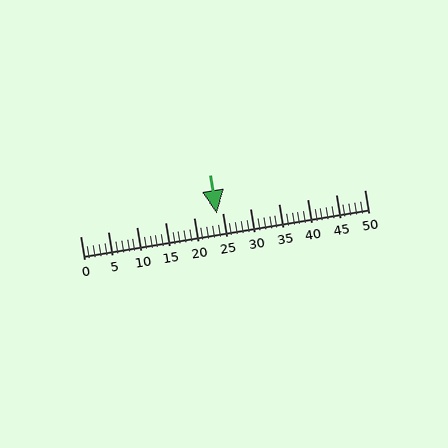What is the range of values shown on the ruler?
The ruler shows values from 0 to 50.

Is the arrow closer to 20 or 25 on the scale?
The arrow is closer to 25.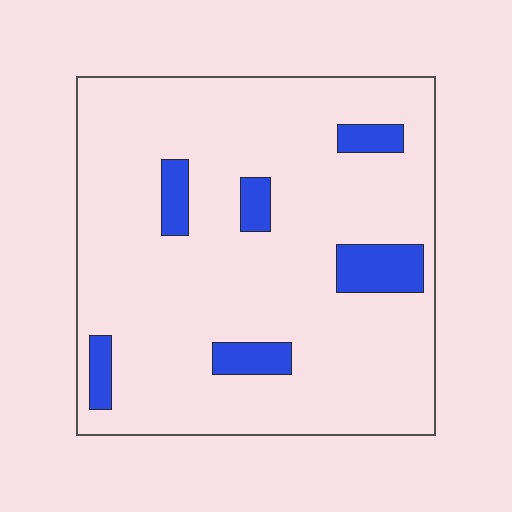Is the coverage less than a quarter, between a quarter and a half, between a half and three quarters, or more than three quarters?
Less than a quarter.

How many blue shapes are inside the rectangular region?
6.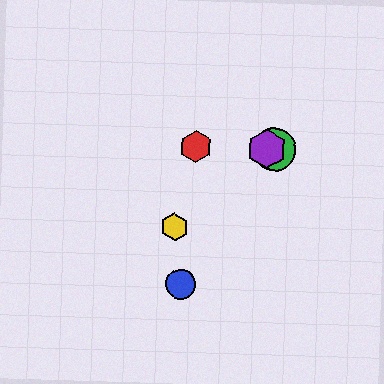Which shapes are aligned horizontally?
The red hexagon, the green circle, the purple hexagon are aligned horizontally.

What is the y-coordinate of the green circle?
The green circle is at y≈149.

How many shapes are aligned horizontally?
3 shapes (the red hexagon, the green circle, the purple hexagon) are aligned horizontally.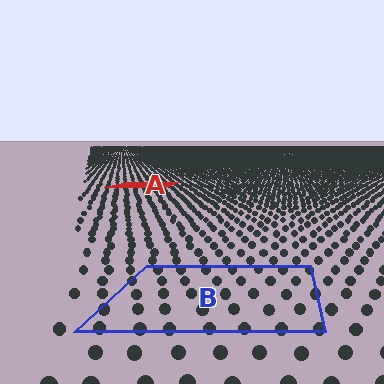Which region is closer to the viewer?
Region B is closer. The texture elements there are larger and more spread out.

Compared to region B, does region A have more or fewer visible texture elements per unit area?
Region A has more texture elements per unit area — they are packed more densely because it is farther away.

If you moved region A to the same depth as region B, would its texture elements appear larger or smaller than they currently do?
They would appear larger. At a closer depth, the same texture elements are projected at a bigger on-screen size.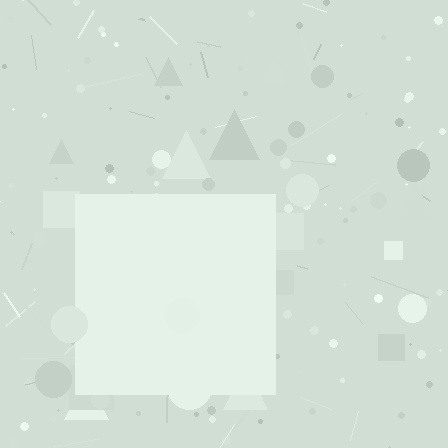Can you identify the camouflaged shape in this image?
The camouflaged shape is a square.